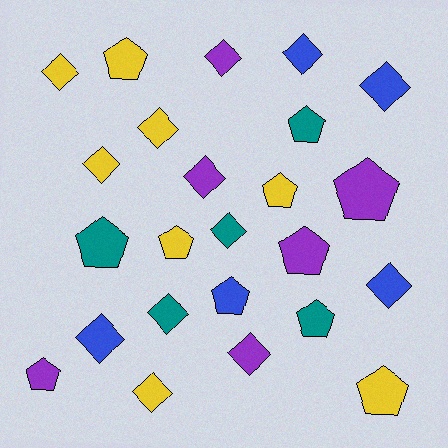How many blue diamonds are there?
There are 4 blue diamonds.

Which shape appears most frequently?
Diamond, with 13 objects.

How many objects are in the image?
There are 24 objects.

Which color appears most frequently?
Yellow, with 8 objects.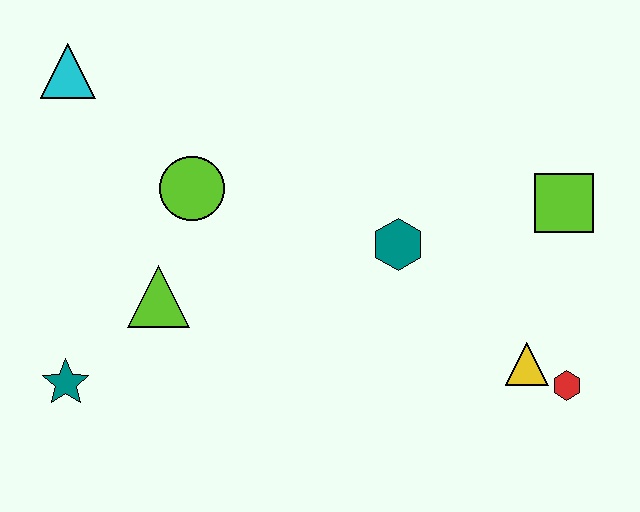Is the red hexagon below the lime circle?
Yes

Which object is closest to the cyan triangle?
The lime circle is closest to the cyan triangle.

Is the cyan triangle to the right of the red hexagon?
No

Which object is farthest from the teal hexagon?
The cyan triangle is farthest from the teal hexagon.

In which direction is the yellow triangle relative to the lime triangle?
The yellow triangle is to the right of the lime triangle.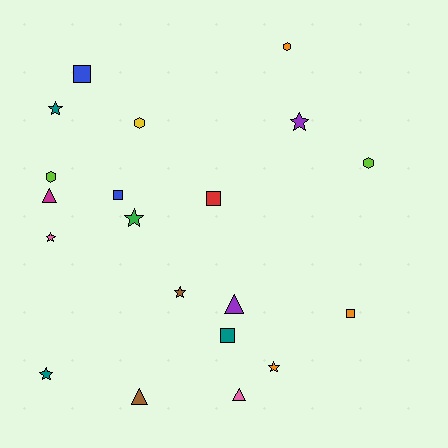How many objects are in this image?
There are 20 objects.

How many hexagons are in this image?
There are 4 hexagons.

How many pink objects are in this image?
There are 2 pink objects.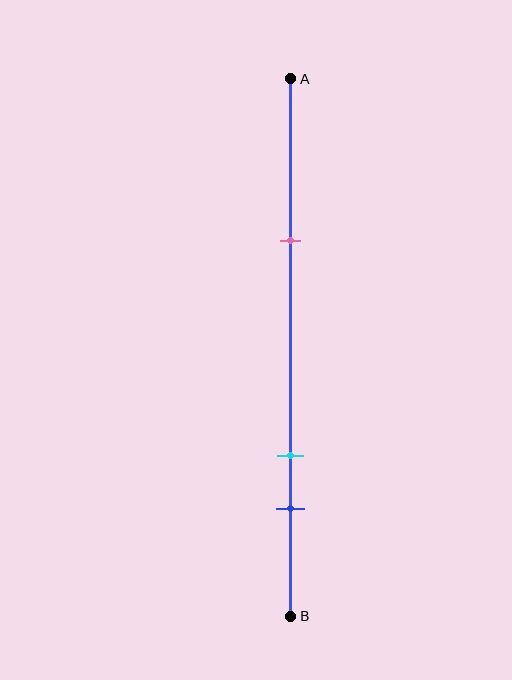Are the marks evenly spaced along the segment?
No, the marks are not evenly spaced.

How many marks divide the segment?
There are 3 marks dividing the segment.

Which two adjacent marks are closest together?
The cyan and blue marks are the closest adjacent pair.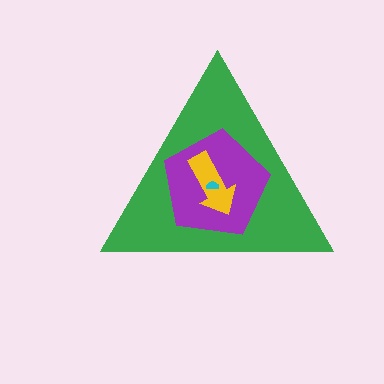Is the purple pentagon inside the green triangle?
Yes.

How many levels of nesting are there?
4.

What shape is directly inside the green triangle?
The purple pentagon.